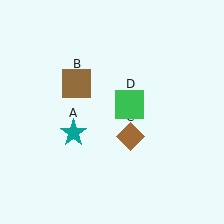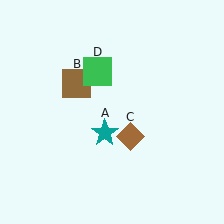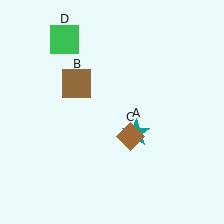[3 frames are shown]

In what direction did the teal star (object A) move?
The teal star (object A) moved right.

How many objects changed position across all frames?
2 objects changed position: teal star (object A), green square (object D).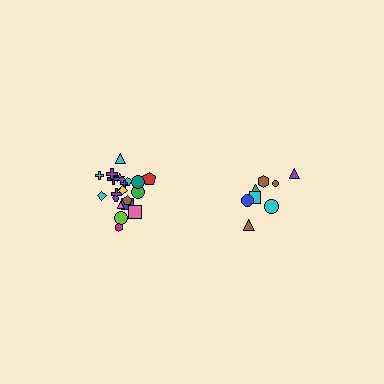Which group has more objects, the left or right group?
The left group.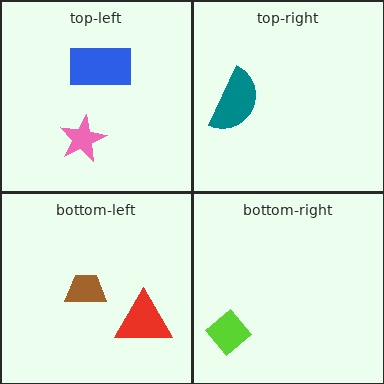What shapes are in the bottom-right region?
The lime diamond.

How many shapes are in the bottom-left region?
2.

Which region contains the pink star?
The top-left region.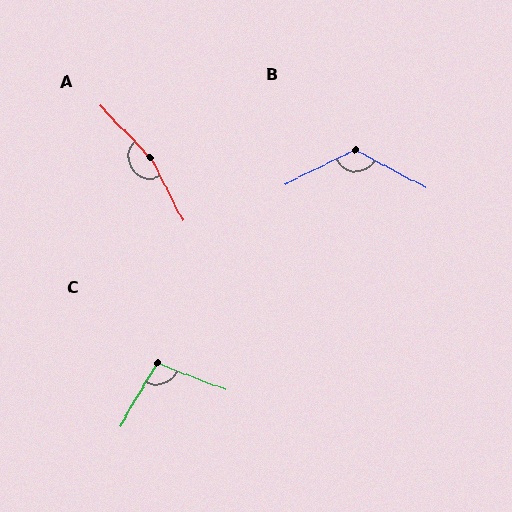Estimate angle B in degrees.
Approximately 125 degrees.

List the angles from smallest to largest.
C (99°), B (125°), A (163°).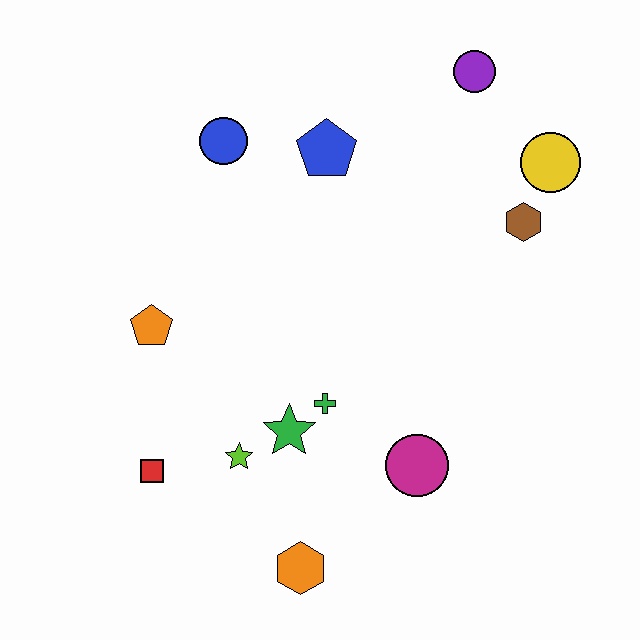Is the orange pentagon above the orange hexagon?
Yes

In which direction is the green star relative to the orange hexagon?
The green star is above the orange hexagon.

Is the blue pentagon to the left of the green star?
No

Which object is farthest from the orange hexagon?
The purple circle is farthest from the orange hexagon.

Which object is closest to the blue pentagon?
The blue circle is closest to the blue pentagon.